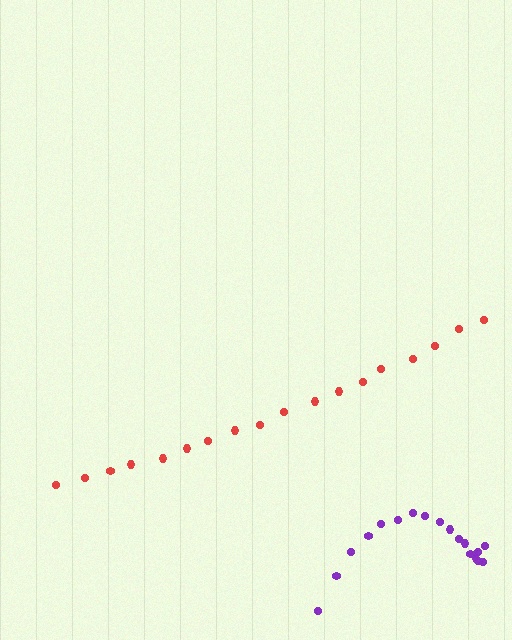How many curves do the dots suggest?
There are 2 distinct paths.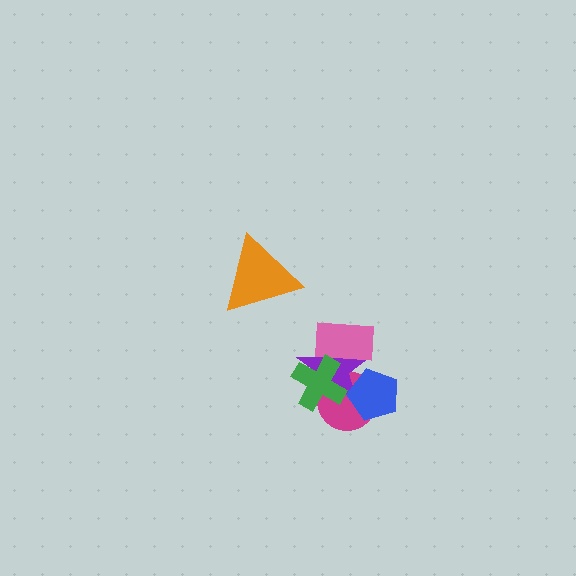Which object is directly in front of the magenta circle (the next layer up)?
The purple star is directly in front of the magenta circle.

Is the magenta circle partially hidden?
Yes, it is partially covered by another shape.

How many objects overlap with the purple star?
4 objects overlap with the purple star.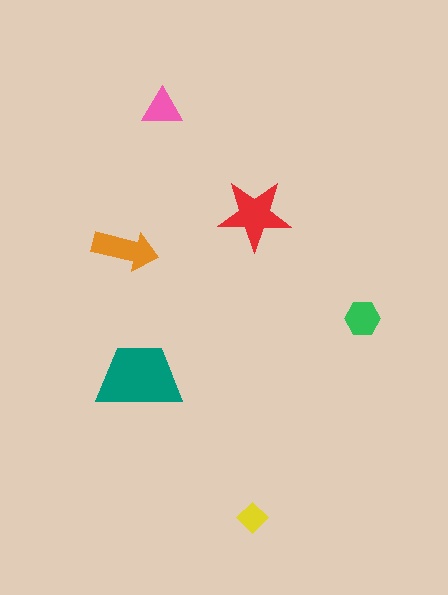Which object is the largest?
The teal trapezoid.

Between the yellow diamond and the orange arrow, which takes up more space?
The orange arrow.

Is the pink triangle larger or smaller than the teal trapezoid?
Smaller.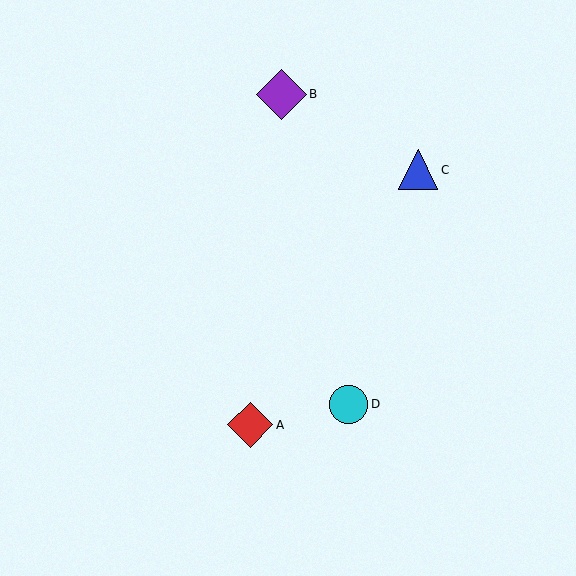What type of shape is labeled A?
Shape A is a red diamond.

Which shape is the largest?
The purple diamond (labeled B) is the largest.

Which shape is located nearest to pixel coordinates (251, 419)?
The red diamond (labeled A) at (250, 425) is nearest to that location.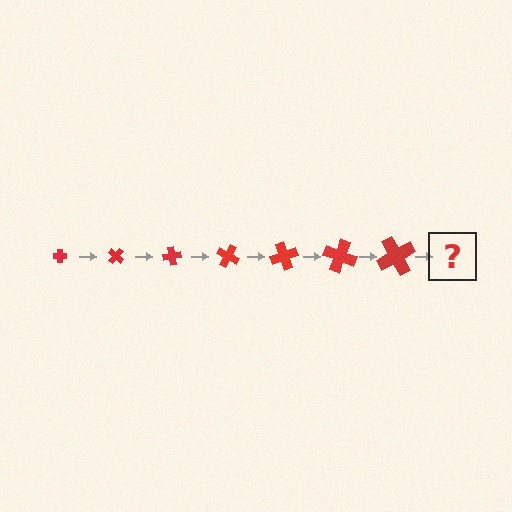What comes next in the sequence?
The next element should be a cross, larger than the previous one and rotated 280 degrees from the start.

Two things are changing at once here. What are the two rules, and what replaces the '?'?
The two rules are that the cross grows larger each step and it rotates 40 degrees each step. The '?' should be a cross, larger than the previous one and rotated 280 degrees from the start.